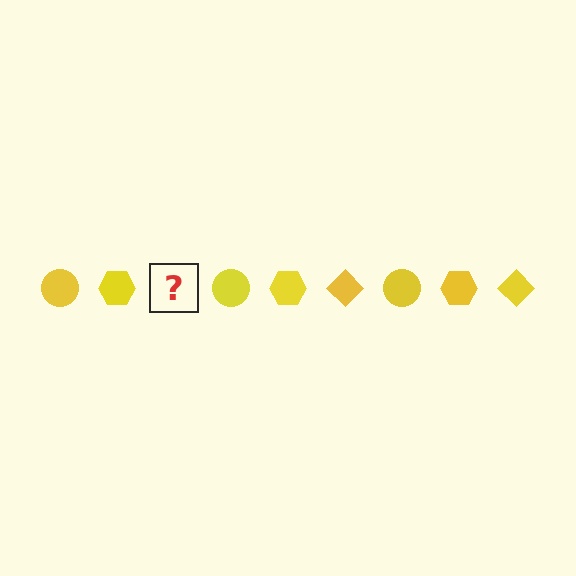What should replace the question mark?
The question mark should be replaced with a yellow diamond.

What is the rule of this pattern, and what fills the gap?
The rule is that the pattern cycles through circle, hexagon, diamond shapes in yellow. The gap should be filled with a yellow diamond.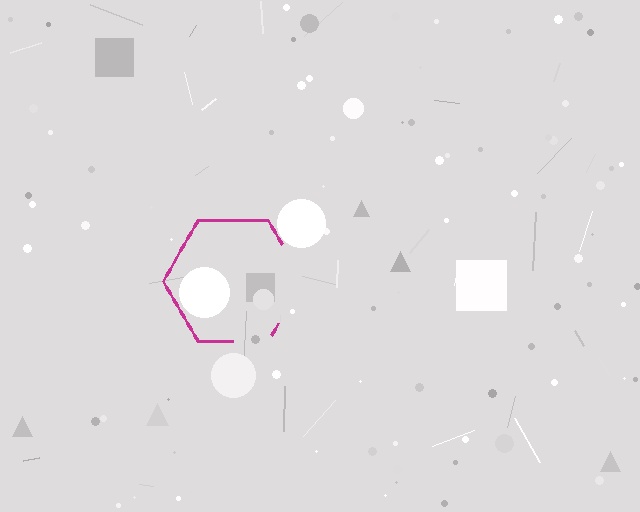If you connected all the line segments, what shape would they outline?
They would outline a hexagon.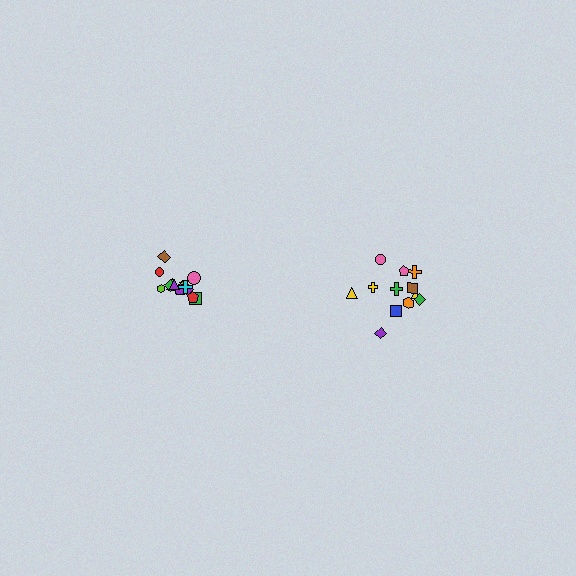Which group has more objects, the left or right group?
The left group.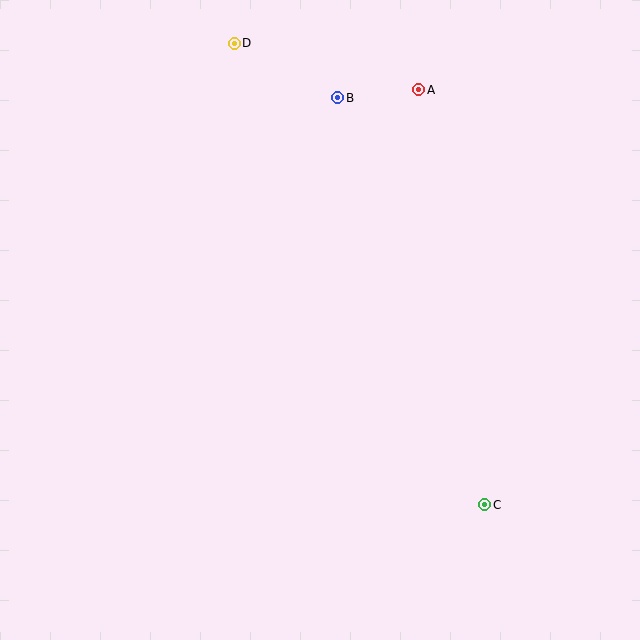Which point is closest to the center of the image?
Point B at (338, 98) is closest to the center.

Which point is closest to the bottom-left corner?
Point C is closest to the bottom-left corner.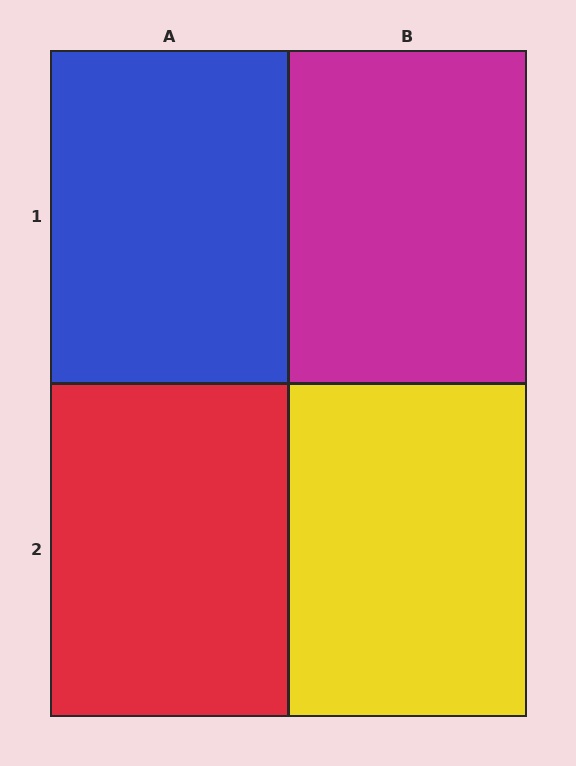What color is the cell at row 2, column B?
Yellow.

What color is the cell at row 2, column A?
Red.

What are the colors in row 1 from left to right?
Blue, magenta.